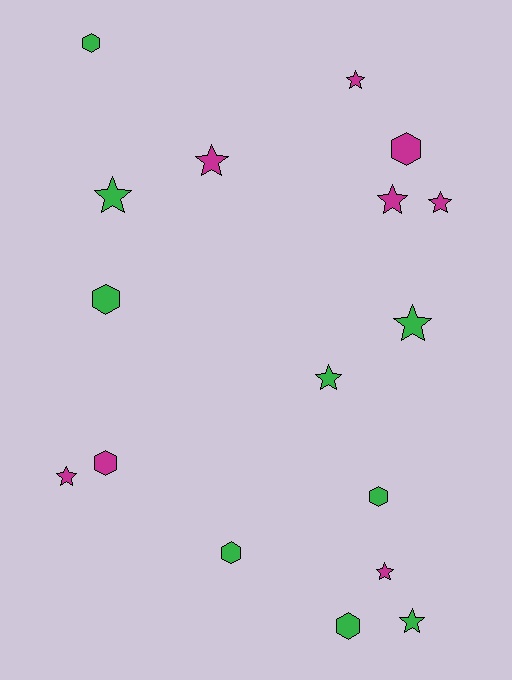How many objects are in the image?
There are 17 objects.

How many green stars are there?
There are 4 green stars.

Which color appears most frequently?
Green, with 9 objects.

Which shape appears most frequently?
Star, with 10 objects.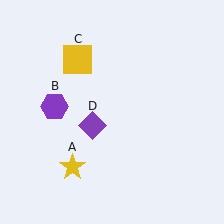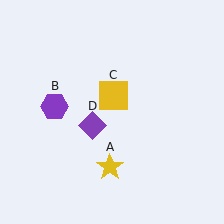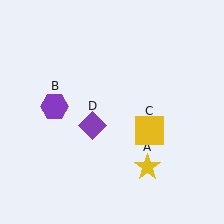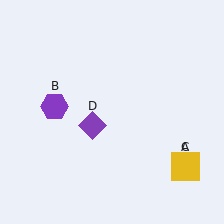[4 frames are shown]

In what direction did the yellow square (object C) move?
The yellow square (object C) moved down and to the right.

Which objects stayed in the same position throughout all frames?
Purple hexagon (object B) and purple diamond (object D) remained stationary.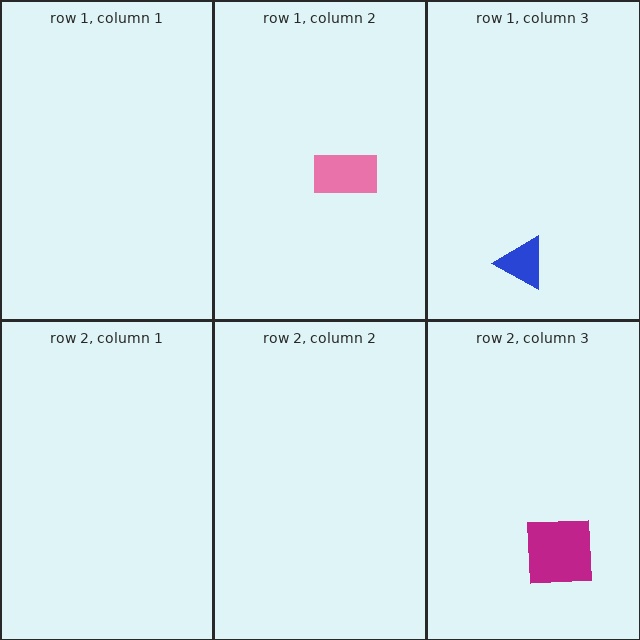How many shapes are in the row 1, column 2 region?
1.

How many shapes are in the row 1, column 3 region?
1.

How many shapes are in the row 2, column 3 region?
1.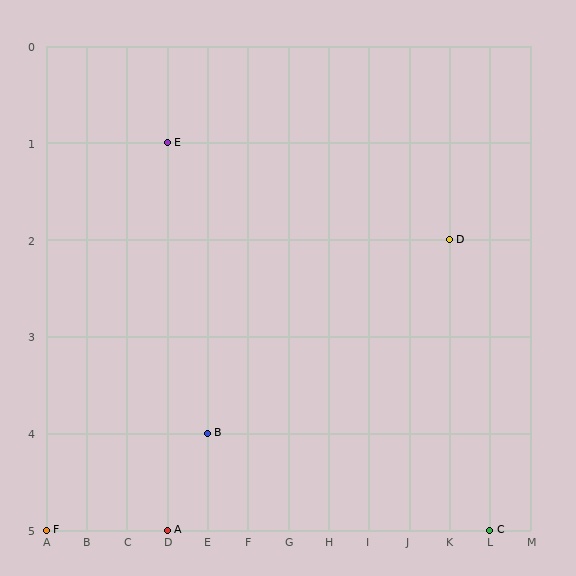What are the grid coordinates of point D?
Point D is at grid coordinates (K, 2).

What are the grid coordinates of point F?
Point F is at grid coordinates (A, 5).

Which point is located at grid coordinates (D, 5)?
Point A is at (D, 5).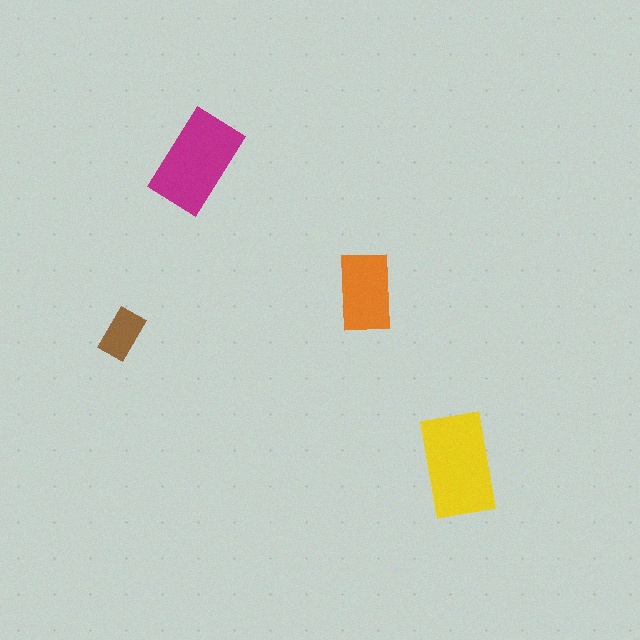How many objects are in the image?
There are 4 objects in the image.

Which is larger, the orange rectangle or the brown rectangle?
The orange one.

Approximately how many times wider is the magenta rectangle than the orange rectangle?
About 1.5 times wider.